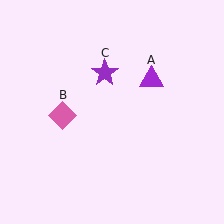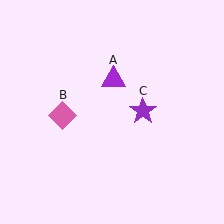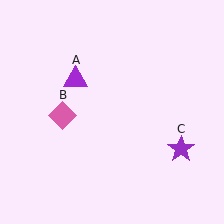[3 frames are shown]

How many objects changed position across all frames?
2 objects changed position: purple triangle (object A), purple star (object C).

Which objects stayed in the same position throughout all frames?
Pink diamond (object B) remained stationary.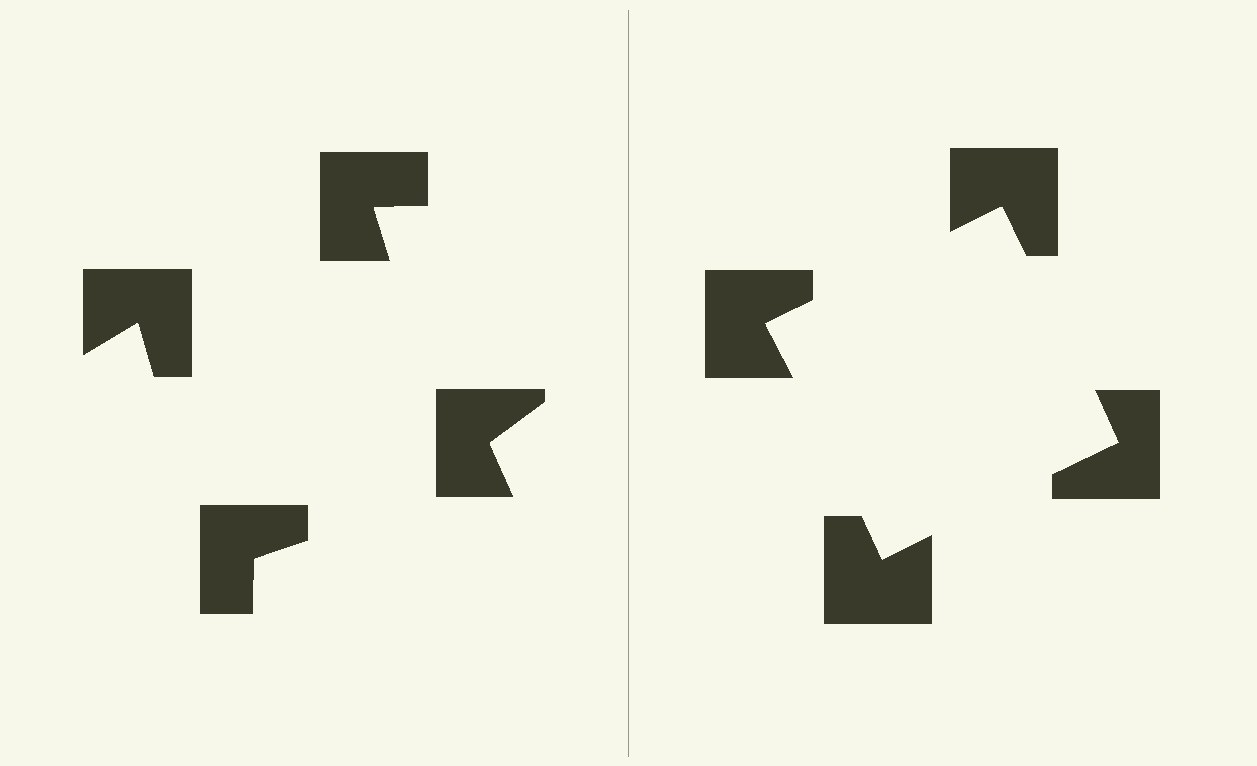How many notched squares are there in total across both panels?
8 — 4 on each side.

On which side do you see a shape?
An illusory square appears on the right side. On the left side the wedge cuts are rotated, so no coherent shape forms.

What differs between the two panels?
The notched squares are positioned identically on both sides; only the wedge orientations differ. On the right they align to a square; on the left they are misaligned.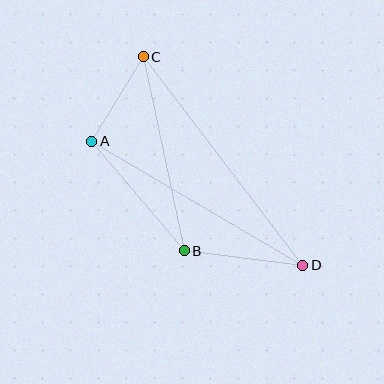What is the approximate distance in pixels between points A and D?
The distance between A and D is approximately 245 pixels.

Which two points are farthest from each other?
Points C and D are farthest from each other.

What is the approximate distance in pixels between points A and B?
The distance between A and B is approximately 143 pixels.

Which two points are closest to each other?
Points A and C are closest to each other.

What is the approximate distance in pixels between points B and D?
The distance between B and D is approximately 119 pixels.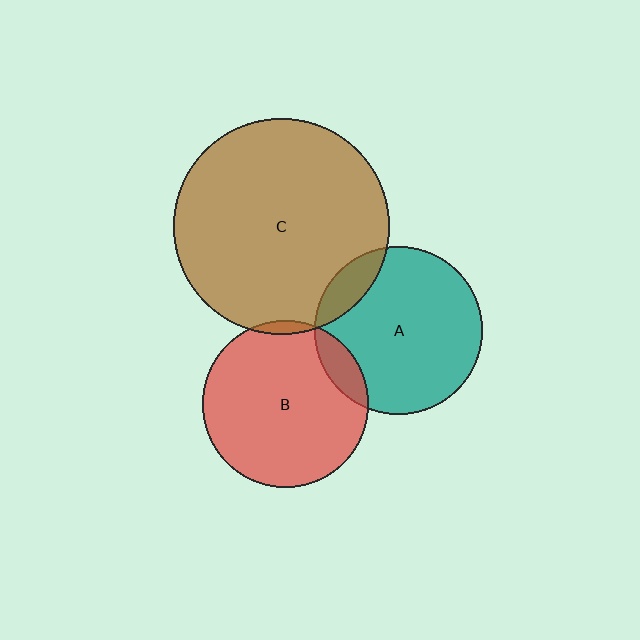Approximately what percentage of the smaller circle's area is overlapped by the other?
Approximately 10%.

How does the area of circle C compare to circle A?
Approximately 1.7 times.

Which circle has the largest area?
Circle C (brown).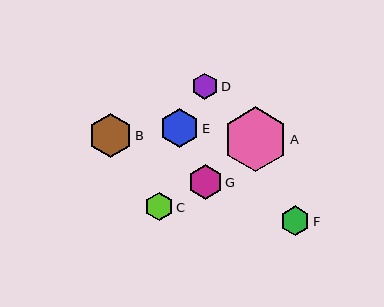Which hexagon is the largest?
Hexagon A is the largest with a size of approximately 65 pixels.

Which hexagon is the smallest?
Hexagon D is the smallest with a size of approximately 27 pixels.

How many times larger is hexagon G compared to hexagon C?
Hexagon G is approximately 1.2 times the size of hexagon C.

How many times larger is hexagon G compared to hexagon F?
Hexagon G is approximately 1.1 times the size of hexagon F.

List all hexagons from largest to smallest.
From largest to smallest: A, B, E, G, F, C, D.